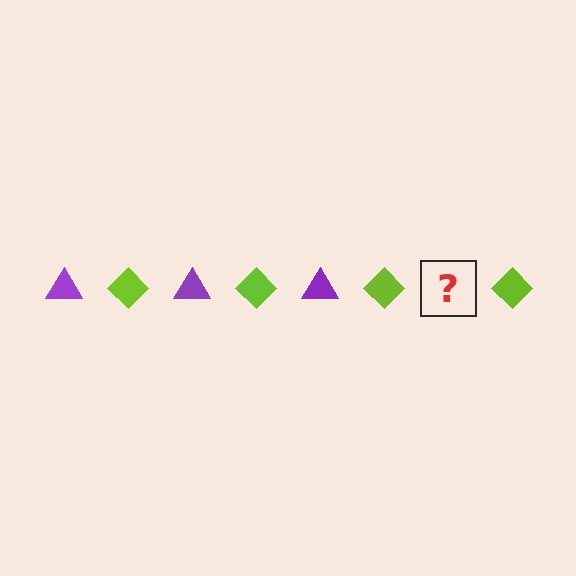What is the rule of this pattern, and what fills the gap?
The rule is that the pattern alternates between purple triangle and lime diamond. The gap should be filled with a purple triangle.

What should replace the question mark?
The question mark should be replaced with a purple triangle.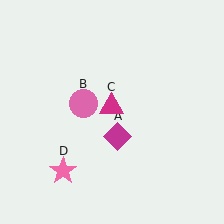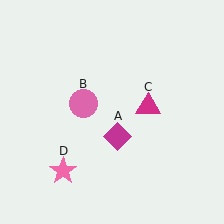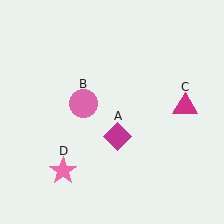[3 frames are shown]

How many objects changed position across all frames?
1 object changed position: magenta triangle (object C).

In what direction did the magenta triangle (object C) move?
The magenta triangle (object C) moved right.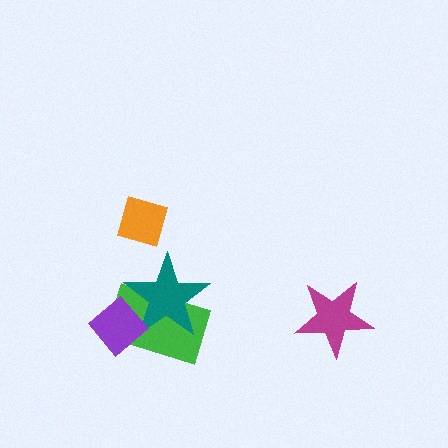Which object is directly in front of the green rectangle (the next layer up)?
The teal star is directly in front of the green rectangle.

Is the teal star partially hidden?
Yes, it is partially covered by another shape.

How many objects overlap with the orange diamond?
0 objects overlap with the orange diamond.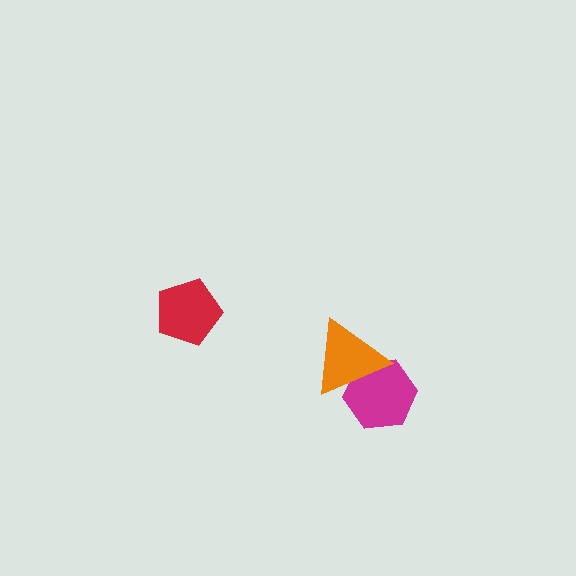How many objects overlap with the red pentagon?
0 objects overlap with the red pentagon.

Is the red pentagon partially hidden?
No, no other shape covers it.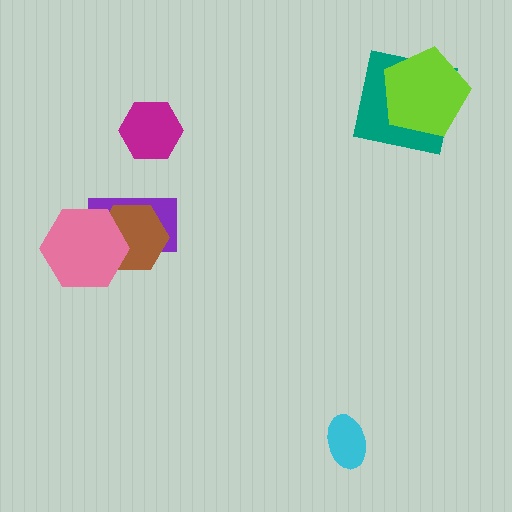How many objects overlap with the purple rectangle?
2 objects overlap with the purple rectangle.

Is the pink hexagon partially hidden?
No, no other shape covers it.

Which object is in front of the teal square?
The lime pentagon is in front of the teal square.